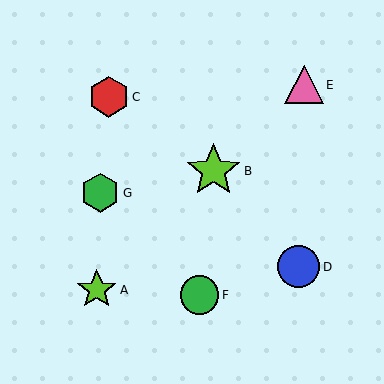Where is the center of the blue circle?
The center of the blue circle is at (298, 267).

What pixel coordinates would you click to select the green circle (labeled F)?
Click at (200, 295) to select the green circle F.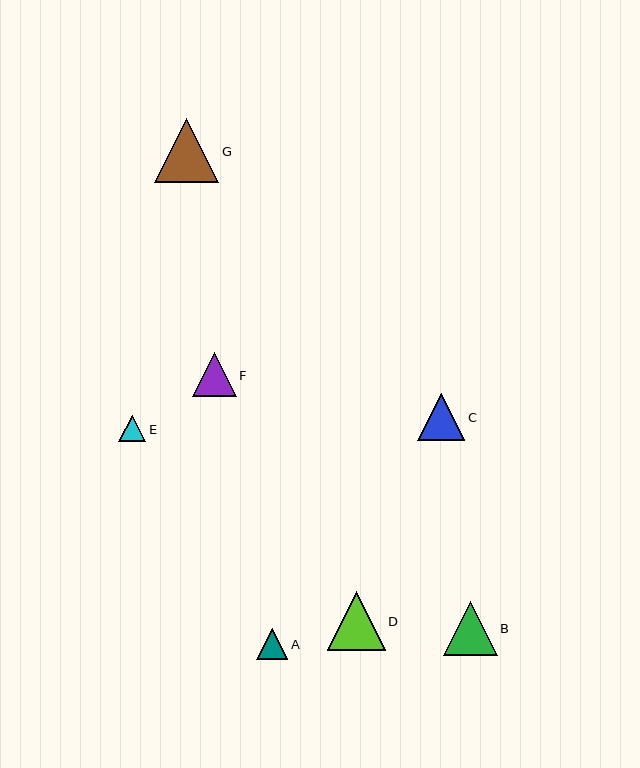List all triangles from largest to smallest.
From largest to smallest: G, D, B, C, F, A, E.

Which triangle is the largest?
Triangle G is the largest with a size of approximately 64 pixels.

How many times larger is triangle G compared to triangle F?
Triangle G is approximately 1.5 times the size of triangle F.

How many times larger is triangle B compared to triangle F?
Triangle B is approximately 1.2 times the size of triangle F.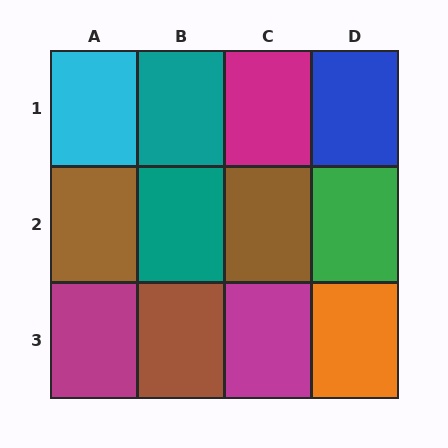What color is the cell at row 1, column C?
Magenta.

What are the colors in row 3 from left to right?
Magenta, brown, magenta, orange.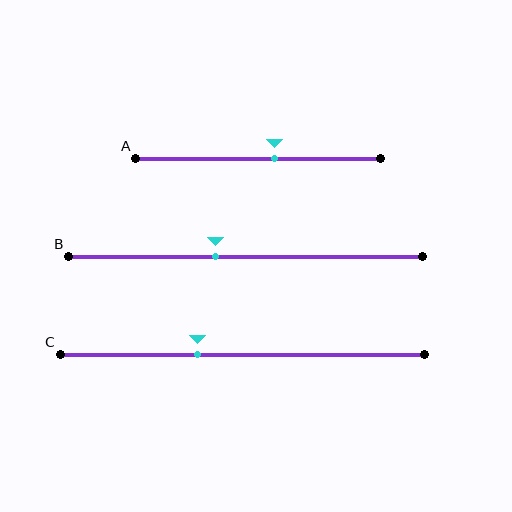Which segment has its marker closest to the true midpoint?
Segment A has its marker closest to the true midpoint.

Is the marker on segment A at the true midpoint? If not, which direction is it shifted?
No, the marker on segment A is shifted to the right by about 7% of the segment length.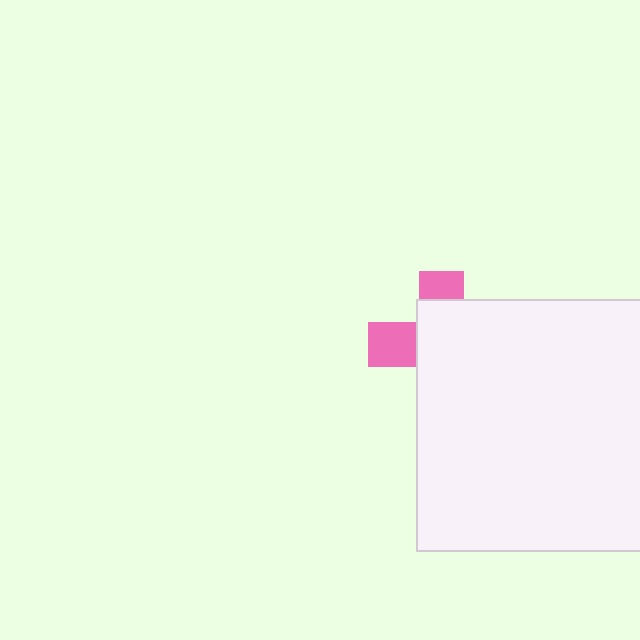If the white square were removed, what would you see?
You would see the complete pink cross.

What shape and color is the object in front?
The object in front is a white square.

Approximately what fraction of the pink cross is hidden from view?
Roughly 69% of the pink cross is hidden behind the white square.